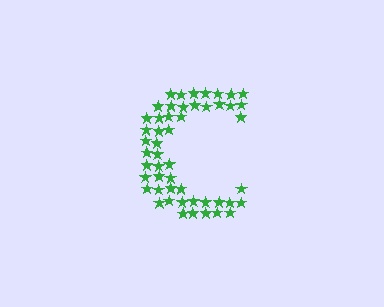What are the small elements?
The small elements are stars.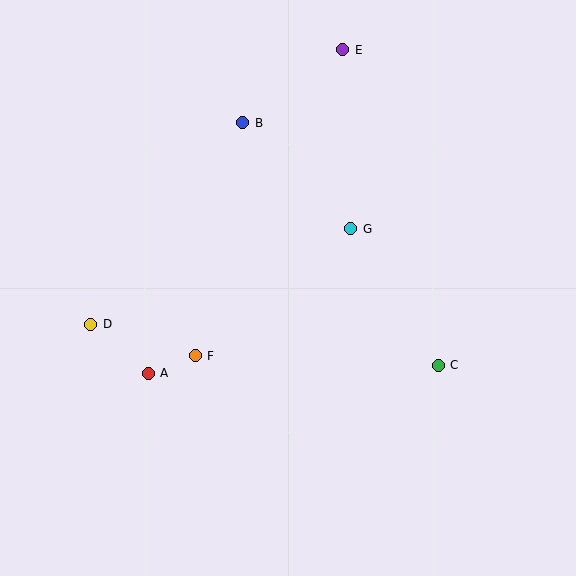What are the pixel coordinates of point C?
Point C is at (438, 365).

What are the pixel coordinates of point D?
Point D is at (91, 324).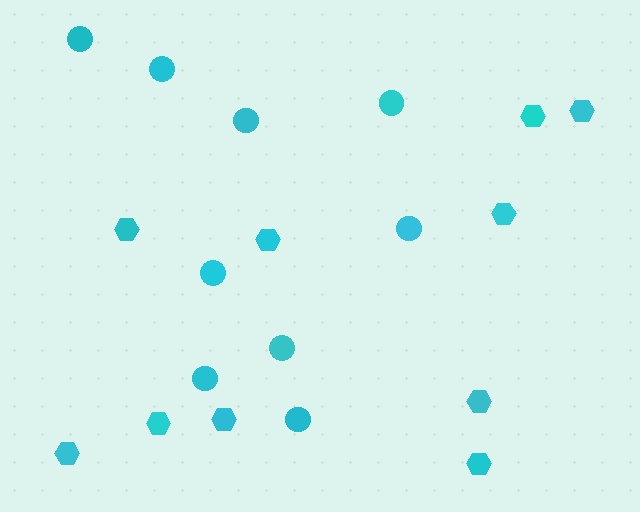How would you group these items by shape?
There are 2 groups: one group of hexagons (10) and one group of circles (9).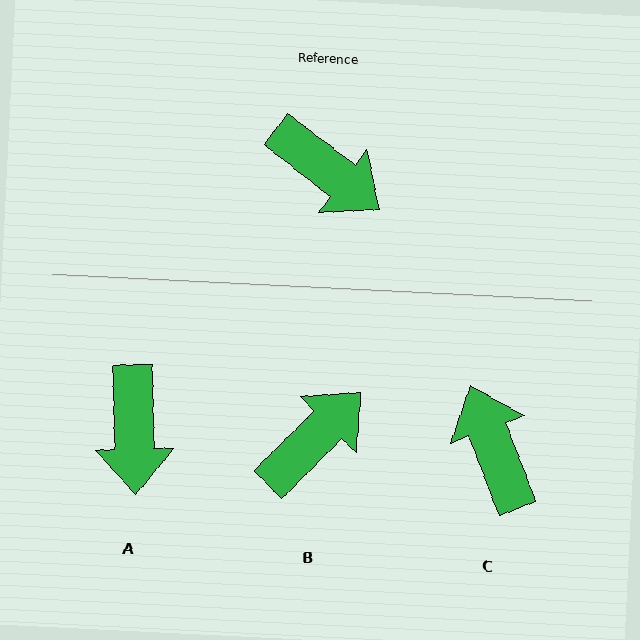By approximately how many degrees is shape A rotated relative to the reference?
Approximately 51 degrees clockwise.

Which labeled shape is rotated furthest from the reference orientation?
C, about 149 degrees away.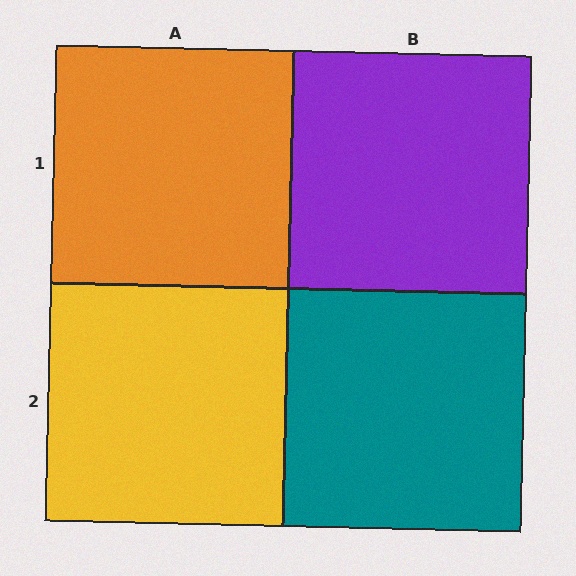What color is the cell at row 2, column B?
Teal.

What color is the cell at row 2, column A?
Yellow.